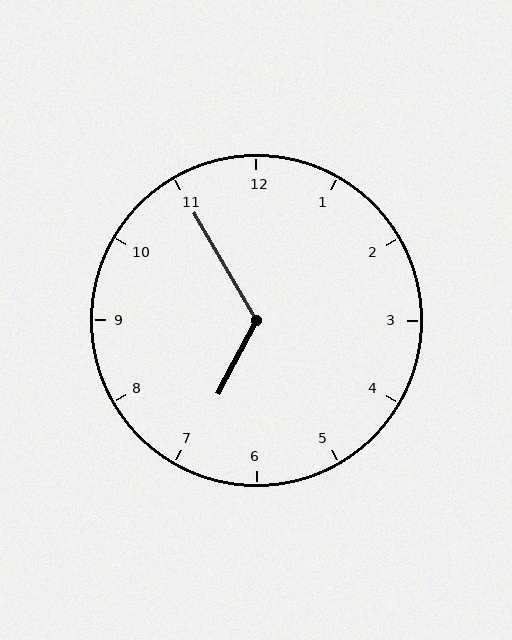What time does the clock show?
6:55.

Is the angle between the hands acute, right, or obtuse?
It is obtuse.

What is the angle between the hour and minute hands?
Approximately 122 degrees.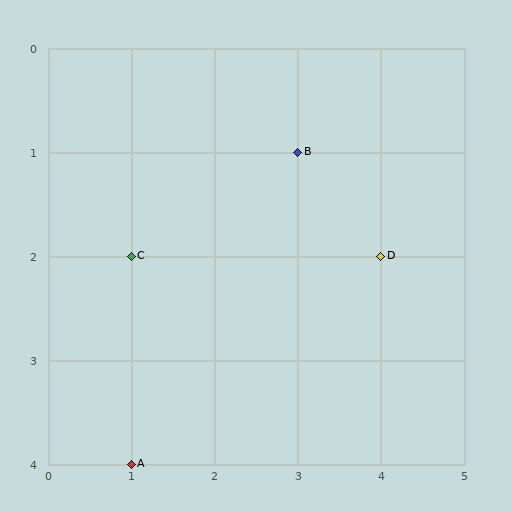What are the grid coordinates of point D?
Point D is at grid coordinates (4, 2).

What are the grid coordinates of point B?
Point B is at grid coordinates (3, 1).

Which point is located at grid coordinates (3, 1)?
Point B is at (3, 1).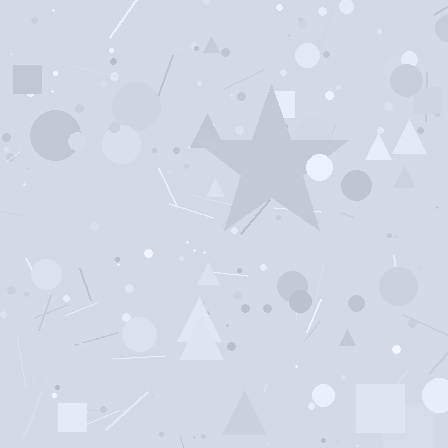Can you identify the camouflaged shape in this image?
The camouflaged shape is a star.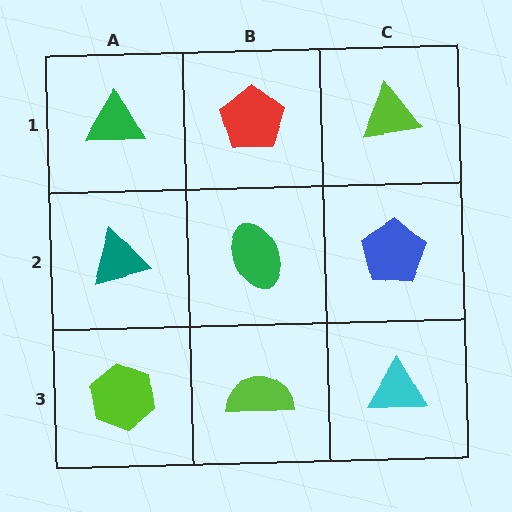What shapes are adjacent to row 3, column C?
A blue pentagon (row 2, column C), a lime semicircle (row 3, column B).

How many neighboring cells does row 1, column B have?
3.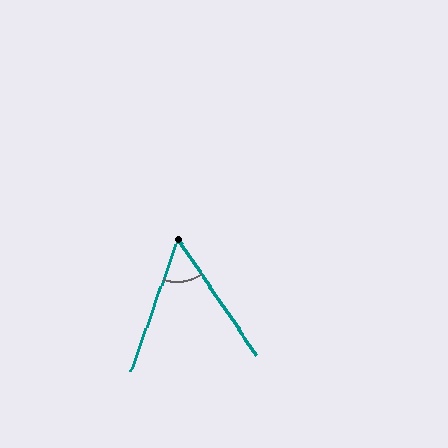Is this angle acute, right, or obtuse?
It is acute.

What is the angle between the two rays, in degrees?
Approximately 54 degrees.